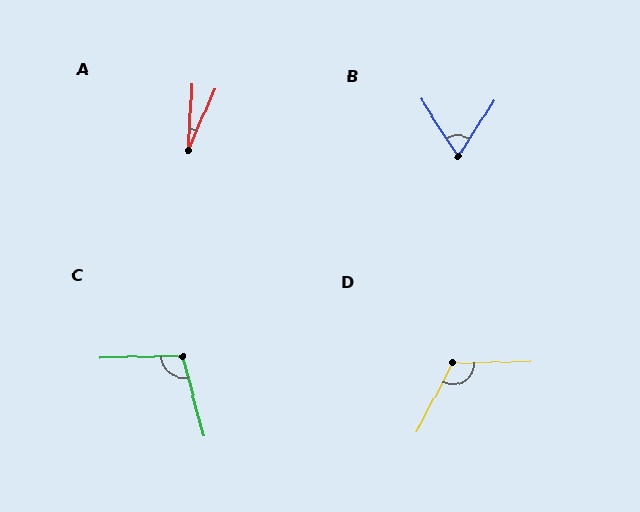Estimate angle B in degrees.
Approximately 65 degrees.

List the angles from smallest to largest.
A (20°), B (65°), C (104°), D (119°).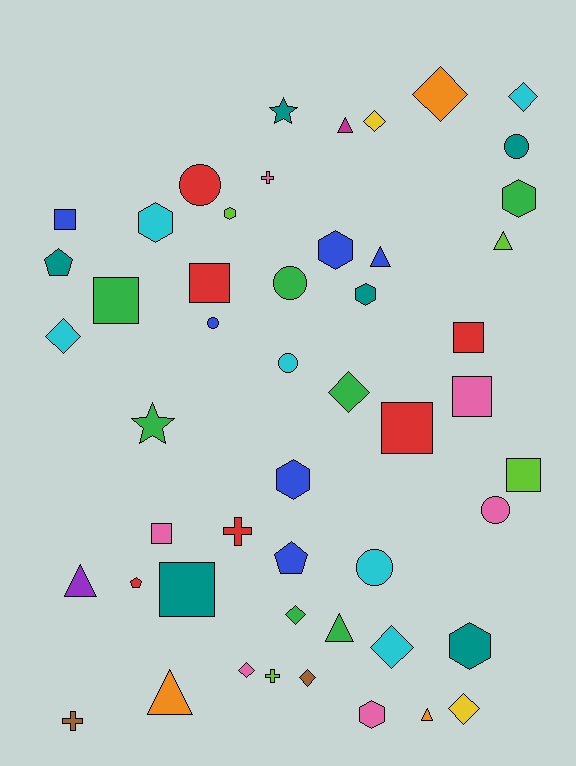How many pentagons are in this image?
There are 3 pentagons.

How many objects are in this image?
There are 50 objects.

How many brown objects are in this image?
There are 2 brown objects.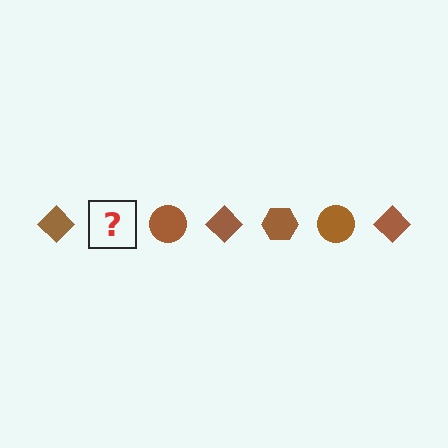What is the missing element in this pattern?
The missing element is a brown hexagon.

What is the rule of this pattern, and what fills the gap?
The rule is that the pattern cycles through diamond, hexagon, circle shapes in brown. The gap should be filled with a brown hexagon.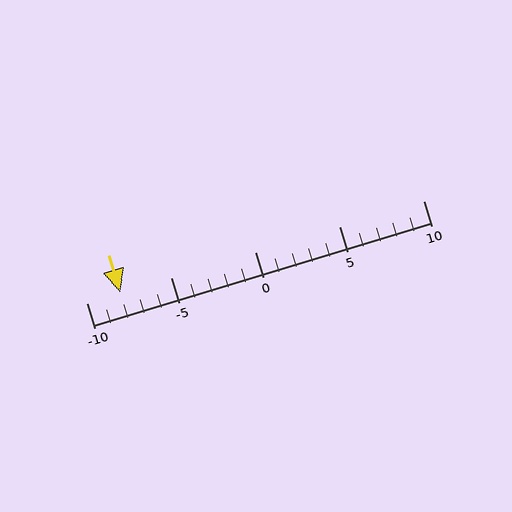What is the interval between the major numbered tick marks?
The major tick marks are spaced 5 units apart.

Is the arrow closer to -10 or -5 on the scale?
The arrow is closer to -10.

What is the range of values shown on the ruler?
The ruler shows values from -10 to 10.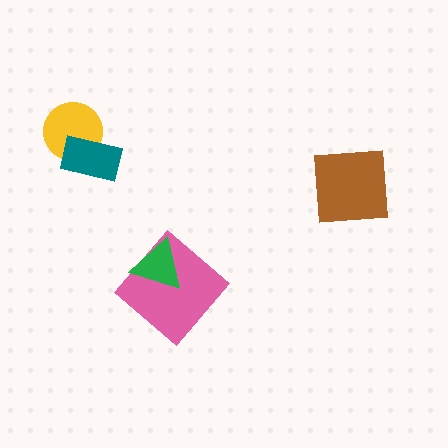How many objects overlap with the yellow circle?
1 object overlaps with the yellow circle.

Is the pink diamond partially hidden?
Yes, it is partially covered by another shape.